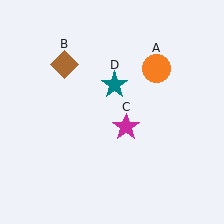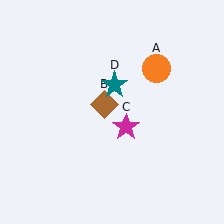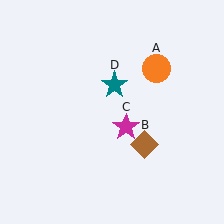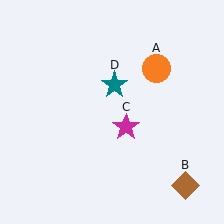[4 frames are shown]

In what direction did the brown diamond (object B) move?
The brown diamond (object B) moved down and to the right.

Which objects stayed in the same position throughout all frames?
Orange circle (object A) and magenta star (object C) and teal star (object D) remained stationary.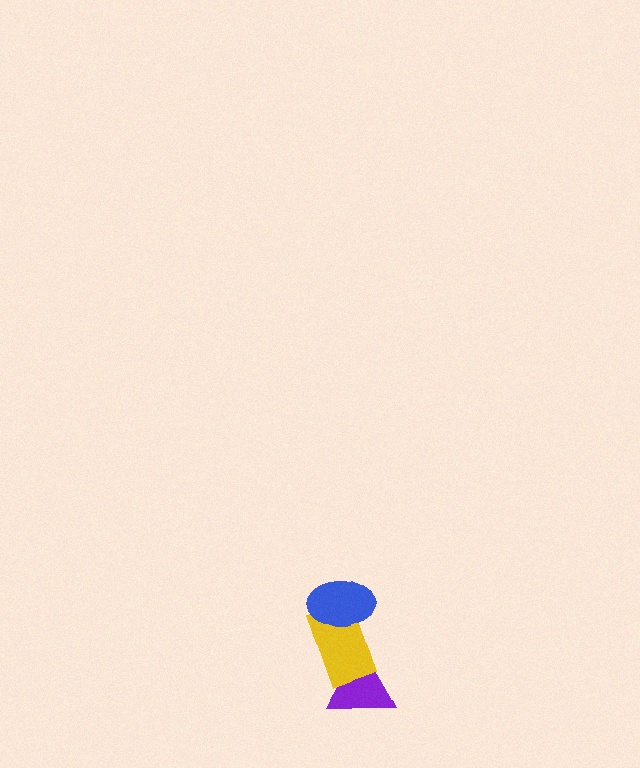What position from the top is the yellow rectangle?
The yellow rectangle is 2nd from the top.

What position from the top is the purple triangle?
The purple triangle is 3rd from the top.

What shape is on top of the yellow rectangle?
The blue ellipse is on top of the yellow rectangle.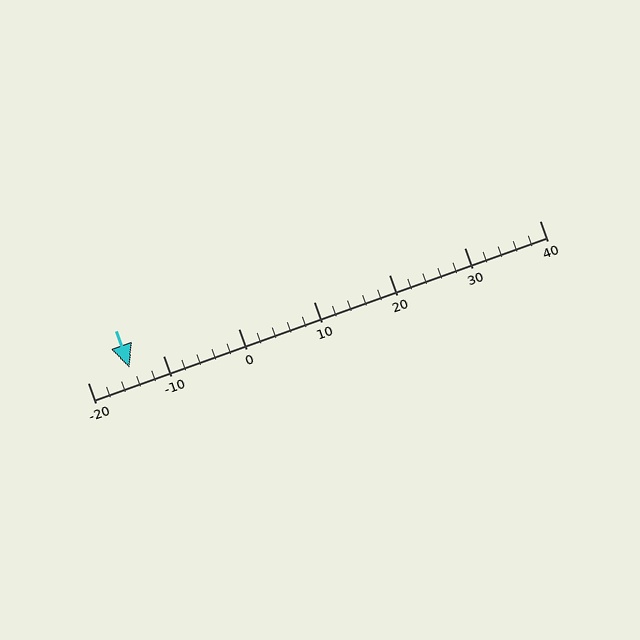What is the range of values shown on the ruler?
The ruler shows values from -20 to 40.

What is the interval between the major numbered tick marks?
The major tick marks are spaced 10 units apart.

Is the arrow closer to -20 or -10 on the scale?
The arrow is closer to -10.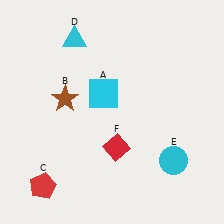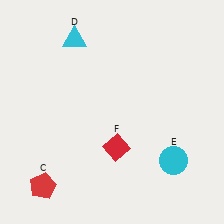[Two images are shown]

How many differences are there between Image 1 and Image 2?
There are 2 differences between the two images.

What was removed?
The brown star (B), the cyan square (A) were removed in Image 2.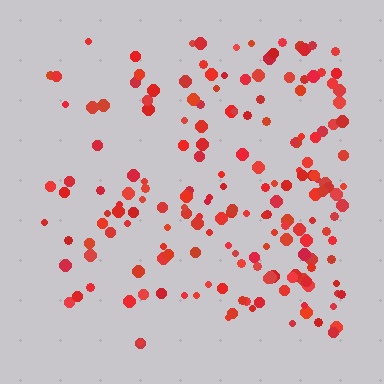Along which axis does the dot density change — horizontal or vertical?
Horizontal.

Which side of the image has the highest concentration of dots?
The right.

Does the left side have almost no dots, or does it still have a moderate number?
Still a moderate number, just noticeably fewer than the right.